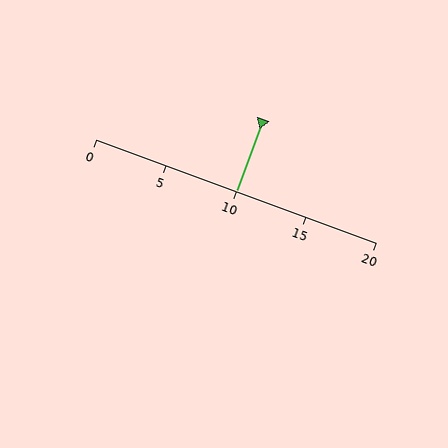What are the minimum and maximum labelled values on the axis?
The axis runs from 0 to 20.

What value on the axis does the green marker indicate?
The marker indicates approximately 10.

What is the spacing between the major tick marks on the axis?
The major ticks are spaced 5 apart.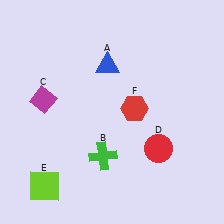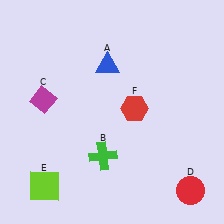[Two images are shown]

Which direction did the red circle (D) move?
The red circle (D) moved down.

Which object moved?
The red circle (D) moved down.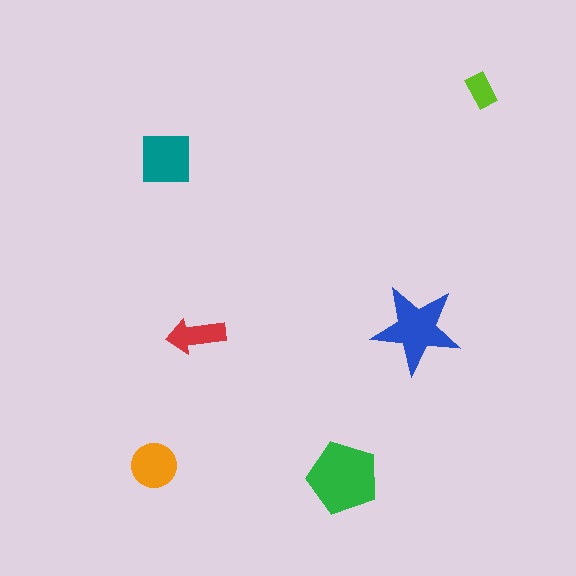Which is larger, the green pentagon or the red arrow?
The green pentagon.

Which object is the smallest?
The lime rectangle.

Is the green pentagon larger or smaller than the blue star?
Larger.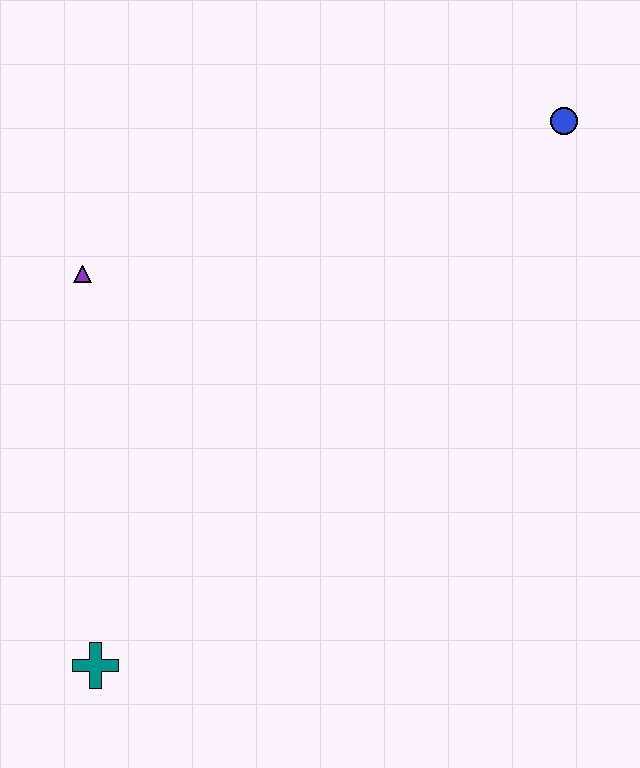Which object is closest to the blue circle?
The purple triangle is closest to the blue circle.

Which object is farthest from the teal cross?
The blue circle is farthest from the teal cross.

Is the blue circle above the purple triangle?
Yes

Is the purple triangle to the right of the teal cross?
No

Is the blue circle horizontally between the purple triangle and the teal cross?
No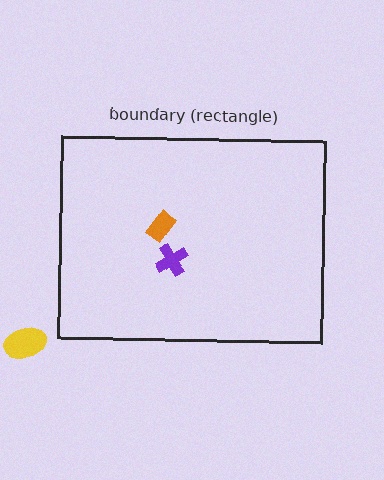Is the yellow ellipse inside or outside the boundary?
Outside.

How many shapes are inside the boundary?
2 inside, 1 outside.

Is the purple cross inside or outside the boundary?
Inside.